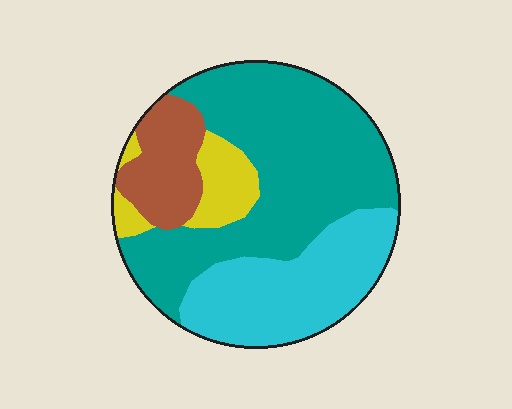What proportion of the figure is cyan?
Cyan takes up between a quarter and a half of the figure.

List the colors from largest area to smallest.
From largest to smallest: teal, cyan, brown, yellow.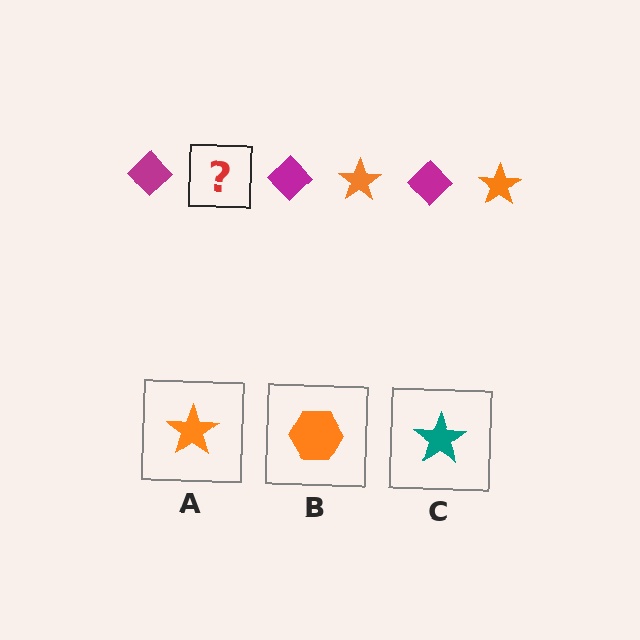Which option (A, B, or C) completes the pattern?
A.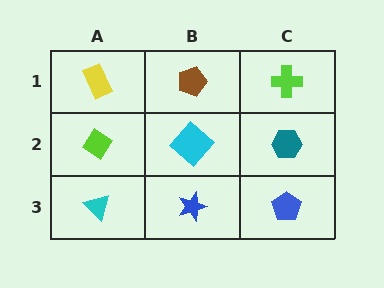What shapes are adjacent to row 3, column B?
A cyan diamond (row 2, column B), a cyan triangle (row 3, column A), a blue pentagon (row 3, column C).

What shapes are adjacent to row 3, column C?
A teal hexagon (row 2, column C), a blue star (row 3, column B).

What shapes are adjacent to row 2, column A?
A yellow rectangle (row 1, column A), a cyan triangle (row 3, column A), a cyan diamond (row 2, column B).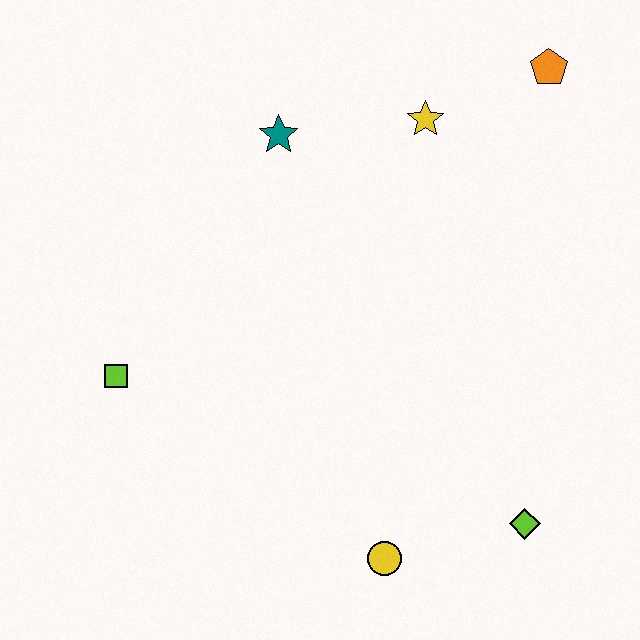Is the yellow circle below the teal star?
Yes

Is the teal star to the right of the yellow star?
No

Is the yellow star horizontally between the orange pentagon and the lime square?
Yes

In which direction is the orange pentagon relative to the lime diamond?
The orange pentagon is above the lime diamond.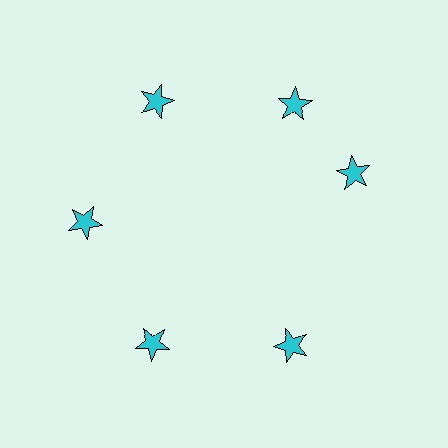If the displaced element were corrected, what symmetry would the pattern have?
It would have 6-fold rotational symmetry — the pattern would map onto itself every 60 degrees.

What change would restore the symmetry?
The symmetry would be restored by rotating it back into even spacing with its neighbors so that all 6 stars sit at equal angles and equal distance from the center.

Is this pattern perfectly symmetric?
No. The 6 cyan stars are arranged in a ring, but one element near the 3 o'clock position is rotated out of alignment along the ring, breaking the 6-fold rotational symmetry.